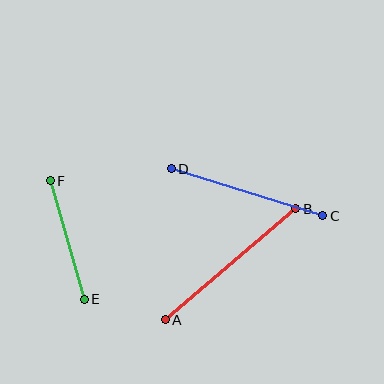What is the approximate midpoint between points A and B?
The midpoint is at approximately (231, 264) pixels.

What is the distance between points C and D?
The distance is approximately 159 pixels.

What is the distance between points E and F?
The distance is approximately 123 pixels.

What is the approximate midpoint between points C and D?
The midpoint is at approximately (247, 192) pixels.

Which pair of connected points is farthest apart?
Points A and B are farthest apart.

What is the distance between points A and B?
The distance is approximately 171 pixels.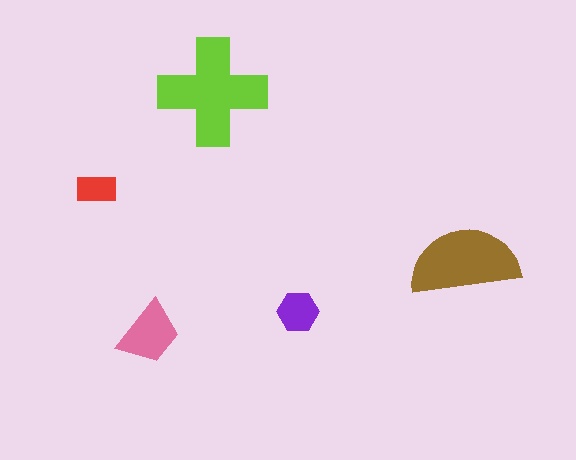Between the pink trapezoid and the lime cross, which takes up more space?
The lime cross.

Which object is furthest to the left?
The red rectangle is leftmost.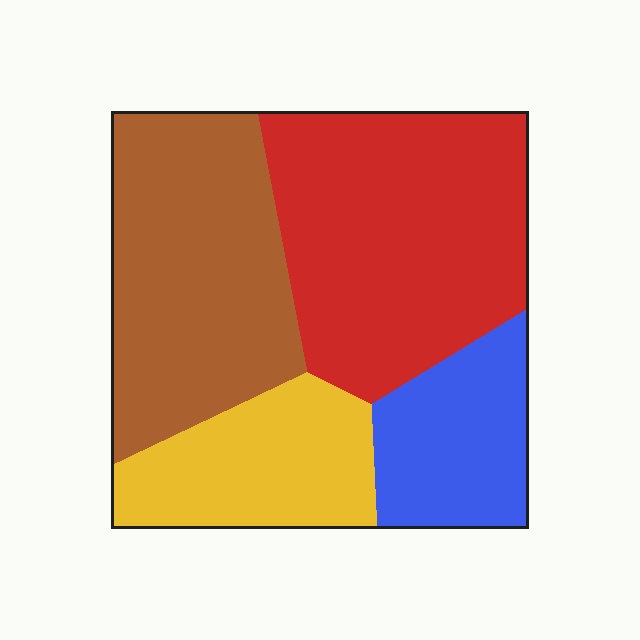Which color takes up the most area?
Red, at roughly 35%.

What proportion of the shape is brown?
Brown covers roughly 30% of the shape.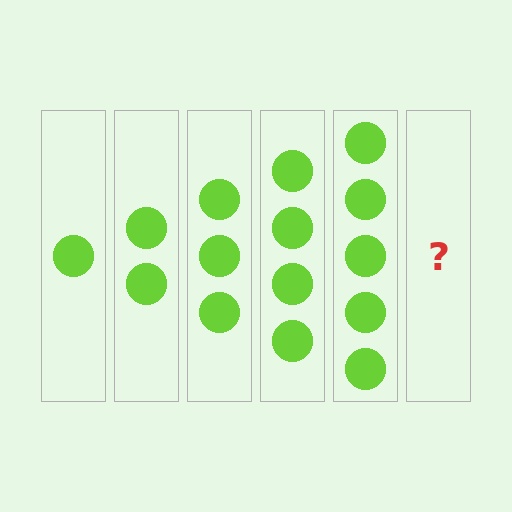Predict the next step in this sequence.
The next step is 6 circles.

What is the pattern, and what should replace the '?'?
The pattern is that each step adds one more circle. The '?' should be 6 circles.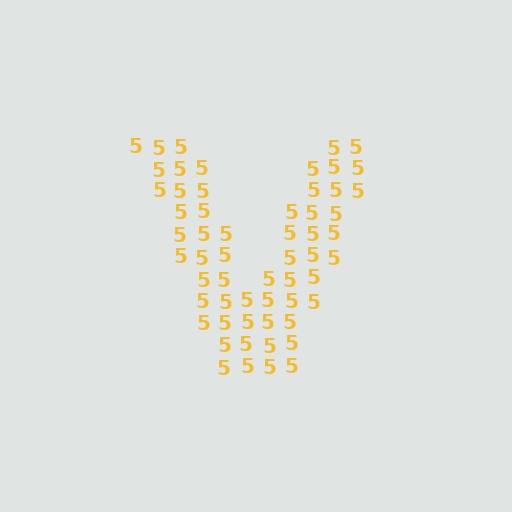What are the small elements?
The small elements are digit 5's.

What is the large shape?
The large shape is the letter V.